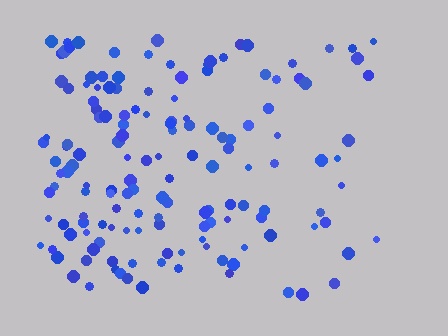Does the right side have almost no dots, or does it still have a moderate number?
Still a moderate number, just noticeably fewer than the left.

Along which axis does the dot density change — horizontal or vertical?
Horizontal.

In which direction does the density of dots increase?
From right to left, with the left side densest.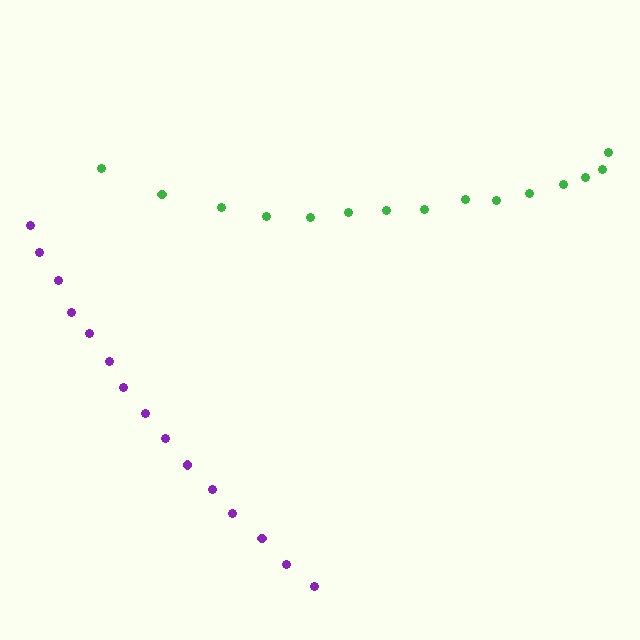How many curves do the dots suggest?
There are 2 distinct paths.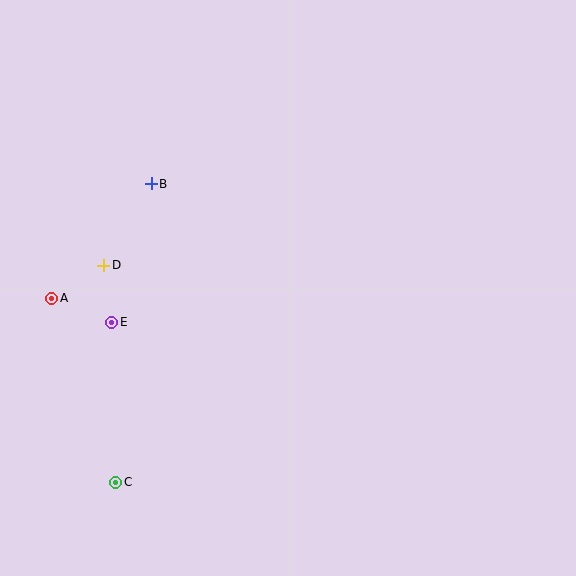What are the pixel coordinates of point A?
Point A is at (52, 298).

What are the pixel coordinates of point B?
Point B is at (151, 184).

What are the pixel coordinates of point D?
Point D is at (104, 265).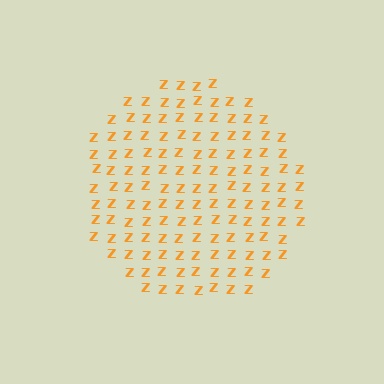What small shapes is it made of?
It is made of small letter Z's.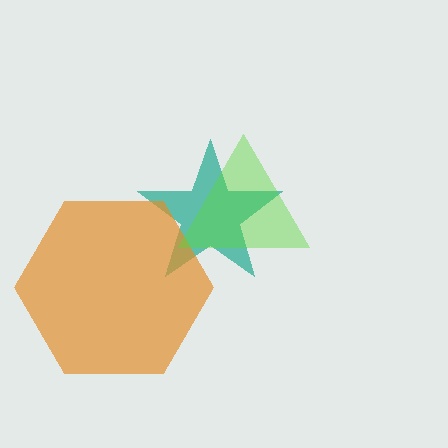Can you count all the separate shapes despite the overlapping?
Yes, there are 3 separate shapes.